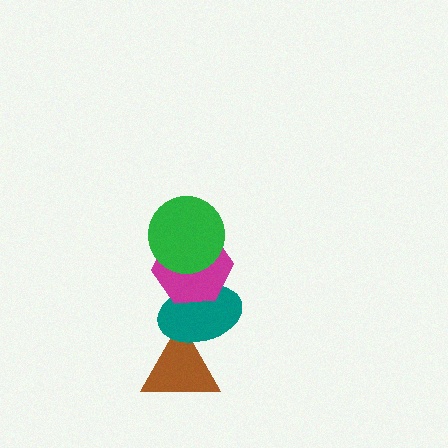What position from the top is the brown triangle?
The brown triangle is 4th from the top.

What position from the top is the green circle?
The green circle is 1st from the top.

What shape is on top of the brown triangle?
The teal ellipse is on top of the brown triangle.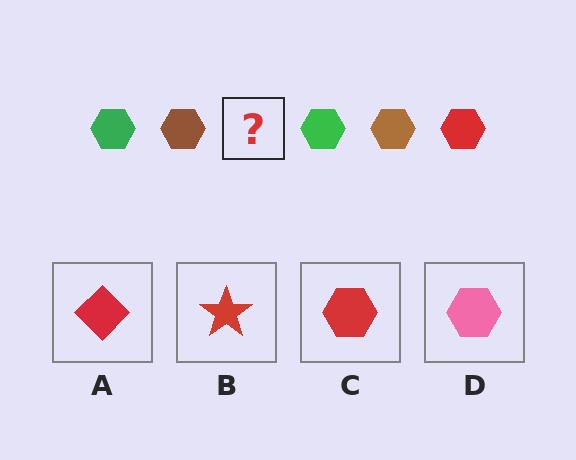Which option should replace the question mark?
Option C.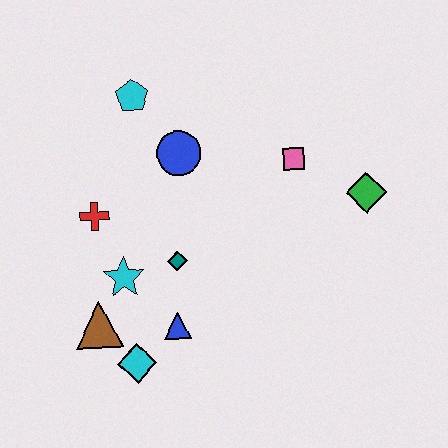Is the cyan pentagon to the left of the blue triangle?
Yes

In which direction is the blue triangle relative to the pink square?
The blue triangle is below the pink square.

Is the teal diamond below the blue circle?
Yes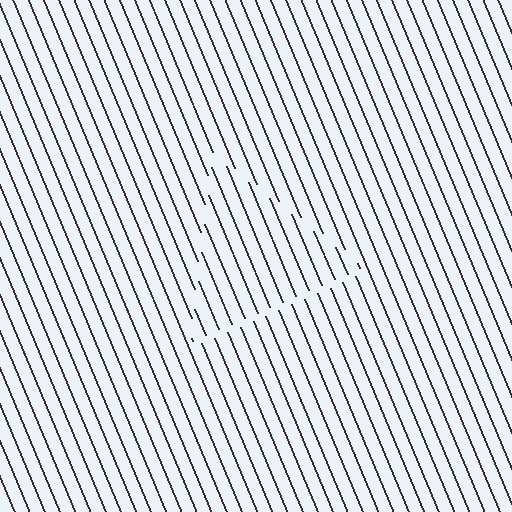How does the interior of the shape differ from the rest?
The interior of the shape contains the same grating, shifted by half a period — the contour is defined by the phase discontinuity where line-ends from the inner and outer gratings abut.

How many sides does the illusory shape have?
3 sides — the line-ends trace a triangle.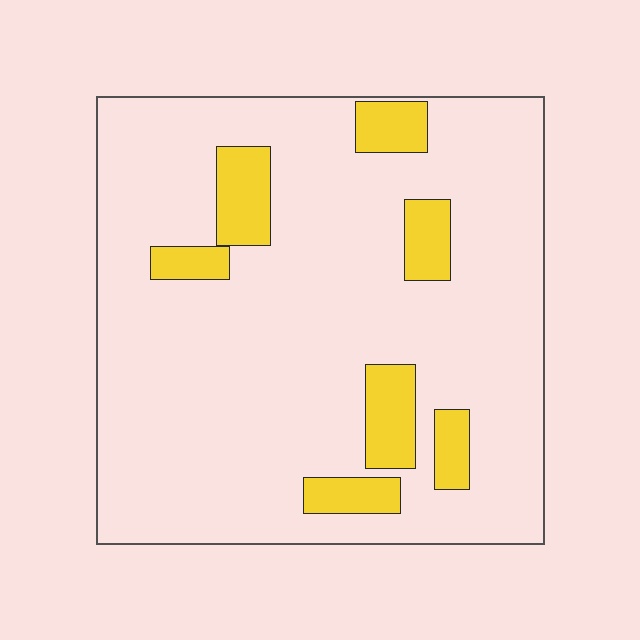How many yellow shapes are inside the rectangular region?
7.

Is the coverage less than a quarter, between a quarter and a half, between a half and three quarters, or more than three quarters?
Less than a quarter.